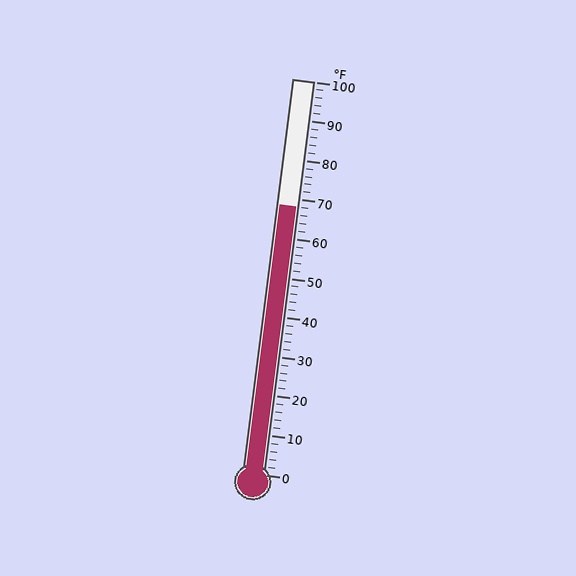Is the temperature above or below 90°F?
The temperature is below 90°F.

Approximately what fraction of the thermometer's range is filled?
The thermometer is filled to approximately 70% of its range.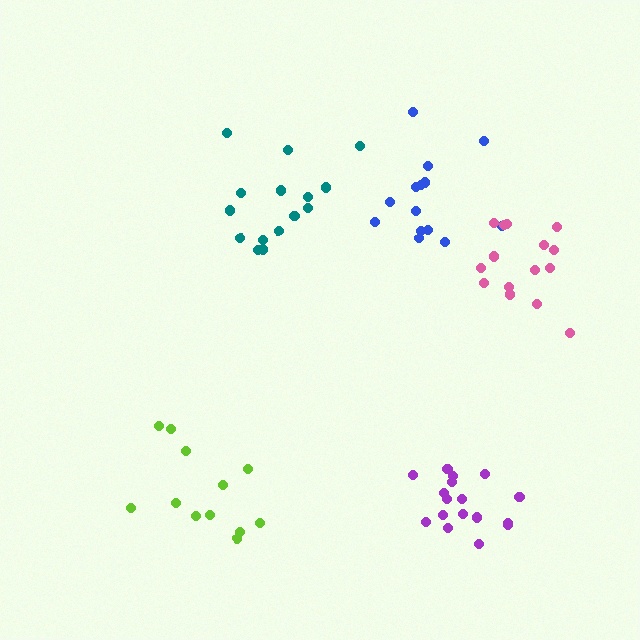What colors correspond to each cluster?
The clusters are colored: lime, purple, blue, pink, teal.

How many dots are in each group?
Group 1: 12 dots, Group 2: 18 dots, Group 3: 14 dots, Group 4: 15 dots, Group 5: 15 dots (74 total).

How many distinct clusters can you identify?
There are 5 distinct clusters.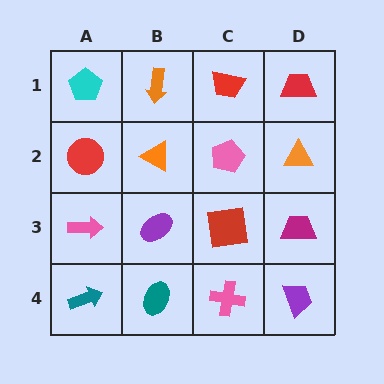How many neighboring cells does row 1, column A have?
2.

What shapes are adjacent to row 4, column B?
A purple ellipse (row 3, column B), a teal arrow (row 4, column A), a pink cross (row 4, column C).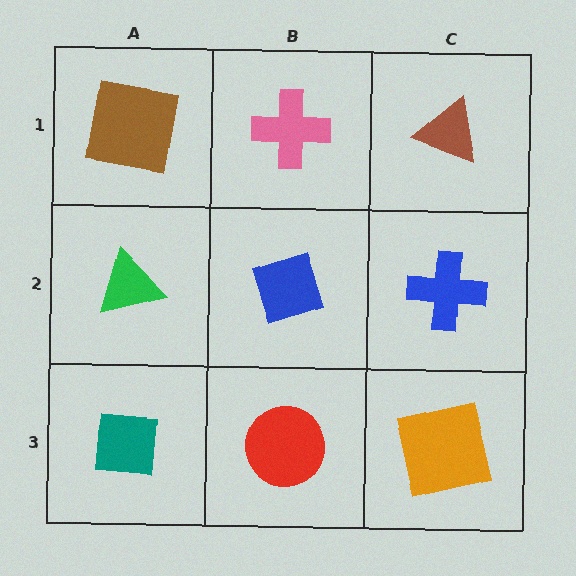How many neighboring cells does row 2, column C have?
3.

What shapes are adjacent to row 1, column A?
A green triangle (row 2, column A), a pink cross (row 1, column B).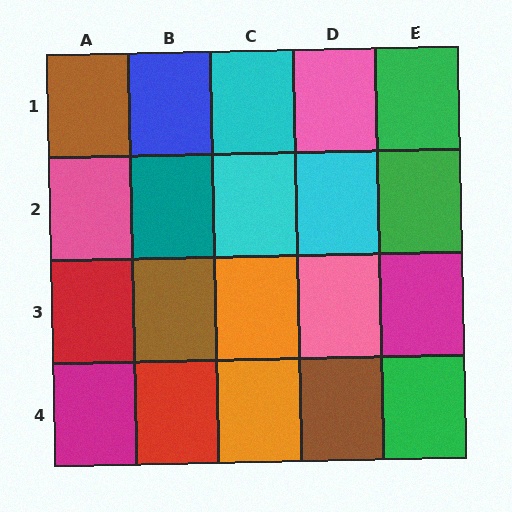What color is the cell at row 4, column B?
Red.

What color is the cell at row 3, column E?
Magenta.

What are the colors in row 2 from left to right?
Pink, teal, cyan, cyan, green.